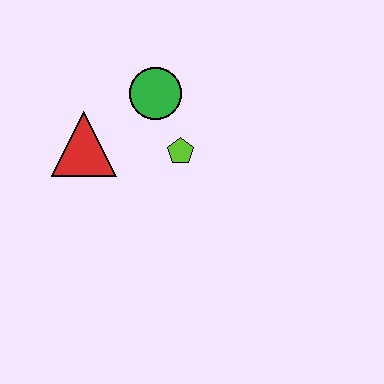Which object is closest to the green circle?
The lime pentagon is closest to the green circle.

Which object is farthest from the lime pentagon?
The red triangle is farthest from the lime pentagon.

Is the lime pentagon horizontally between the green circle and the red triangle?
No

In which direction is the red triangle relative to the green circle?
The red triangle is to the left of the green circle.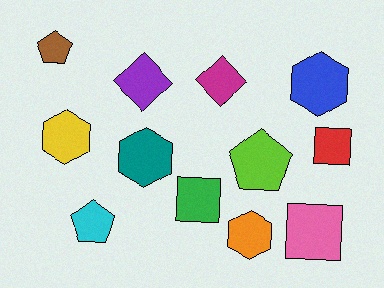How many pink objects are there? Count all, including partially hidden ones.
There is 1 pink object.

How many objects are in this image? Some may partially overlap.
There are 12 objects.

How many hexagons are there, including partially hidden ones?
There are 4 hexagons.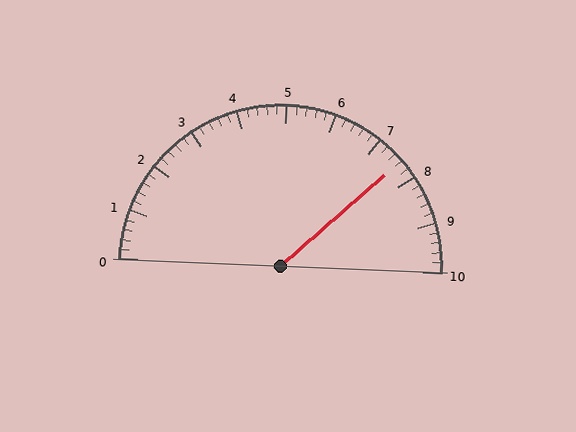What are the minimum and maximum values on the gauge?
The gauge ranges from 0 to 10.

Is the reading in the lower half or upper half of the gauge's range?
The reading is in the upper half of the range (0 to 10).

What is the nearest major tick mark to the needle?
The nearest major tick mark is 8.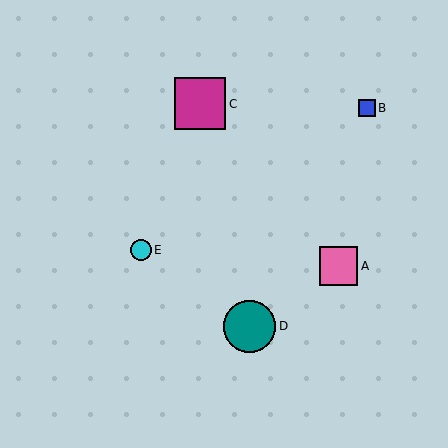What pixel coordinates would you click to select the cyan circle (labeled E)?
Click at (141, 250) to select the cyan circle E.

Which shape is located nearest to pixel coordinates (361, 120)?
The blue square (labeled B) at (367, 108) is nearest to that location.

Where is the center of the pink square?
The center of the pink square is at (339, 266).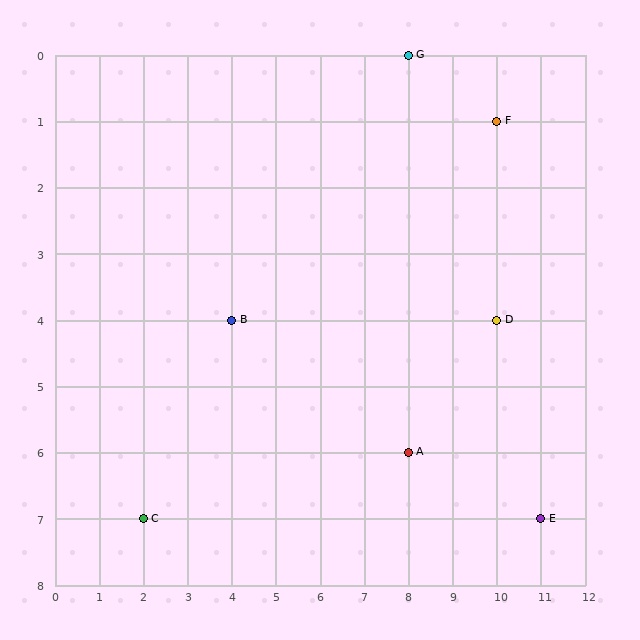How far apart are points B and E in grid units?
Points B and E are 7 columns and 3 rows apart (about 7.6 grid units diagonally).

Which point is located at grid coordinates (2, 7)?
Point C is at (2, 7).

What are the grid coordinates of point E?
Point E is at grid coordinates (11, 7).